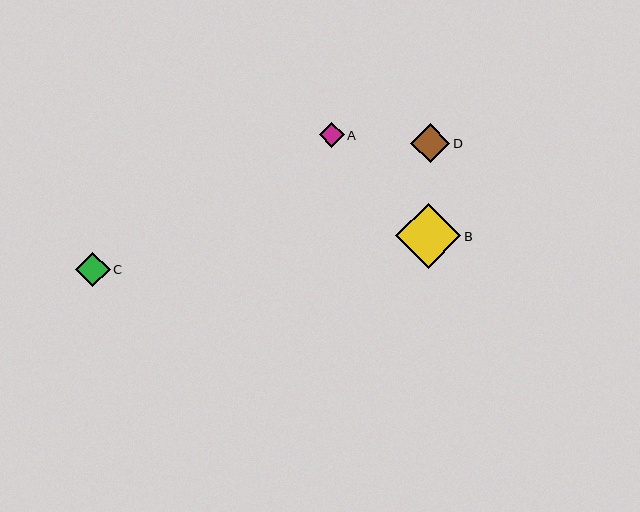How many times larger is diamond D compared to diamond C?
Diamond D is approximately 1.1 times the size of diamond C.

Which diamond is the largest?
Diamond B is the largest with a size of approximately 65 pixels.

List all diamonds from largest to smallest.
From largest to smallest: B, D, C, A.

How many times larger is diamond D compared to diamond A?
Diamond D is approximately 1.6 times the size of diamond A.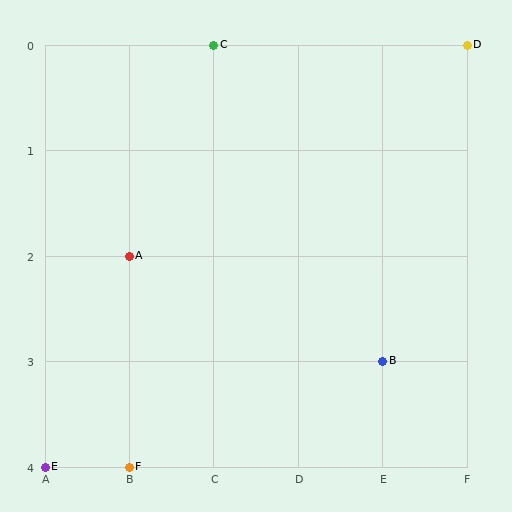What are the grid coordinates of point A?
Point A is at grid coordinates (B, 2).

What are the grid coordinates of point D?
Point D is at grid coordinates (F, 0).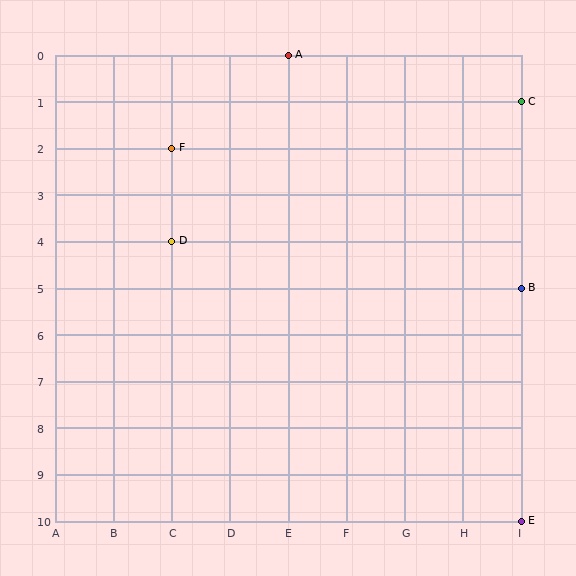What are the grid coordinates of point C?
Point C is at grid coordinates (I, 1).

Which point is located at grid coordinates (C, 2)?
Point F is at (C, 2).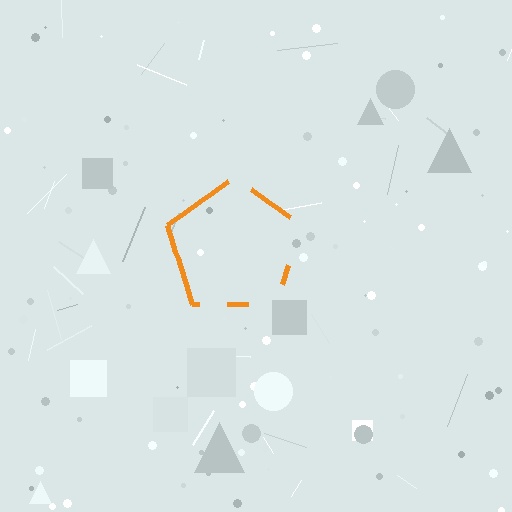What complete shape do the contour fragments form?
The contour fragments form a pentagon.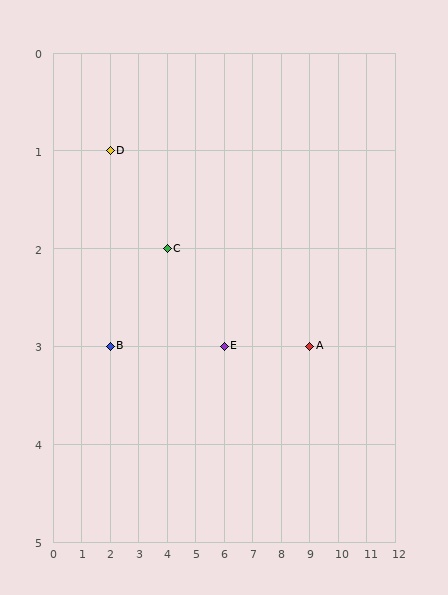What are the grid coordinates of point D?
Point D is at grid coordinates (2, 1).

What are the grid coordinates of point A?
Point A is at grid coordinates (9, 3).